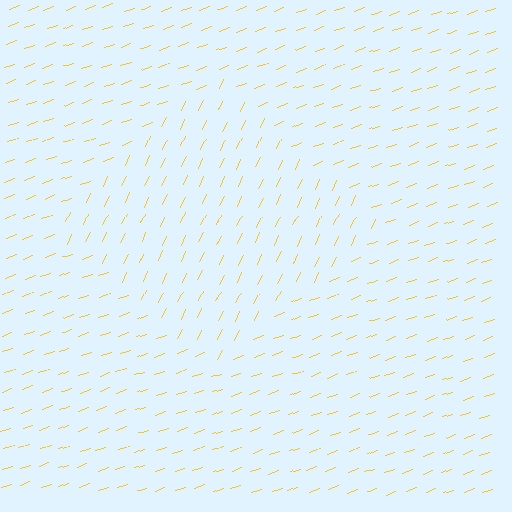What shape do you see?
I see a diamond.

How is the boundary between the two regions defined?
The boundary is defined purely by a change in line orientation (approximately 45 degrees difference). All lines are the same color and thickness.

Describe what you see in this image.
The image is filled with small yellow line segments. A diamond region in the image has lines oriented differently from the surrounding lines, creating a visible texture boundary.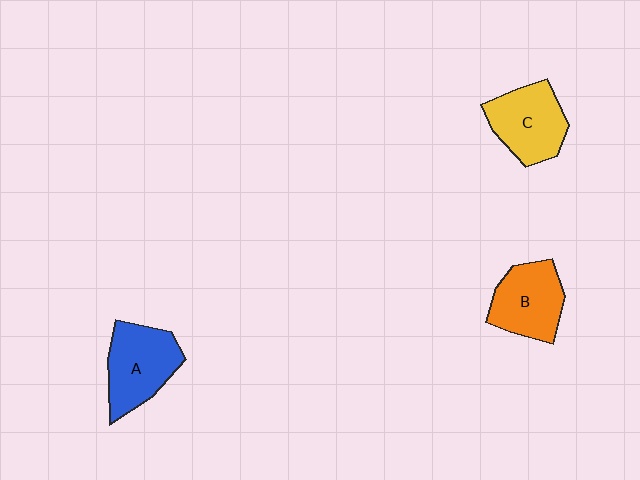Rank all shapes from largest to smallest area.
From largest to smallest: A (blue), C (yellow), B (orange).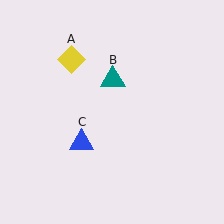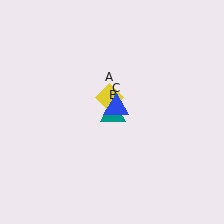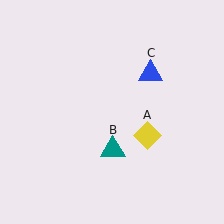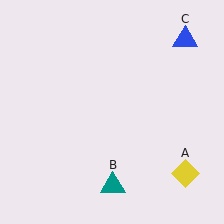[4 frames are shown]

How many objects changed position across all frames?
3 objects changed position: yellow diamond (object A), teal triangle (object B), blue triangle (object C).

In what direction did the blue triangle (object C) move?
The blue triangle (object C) moved up and to the right.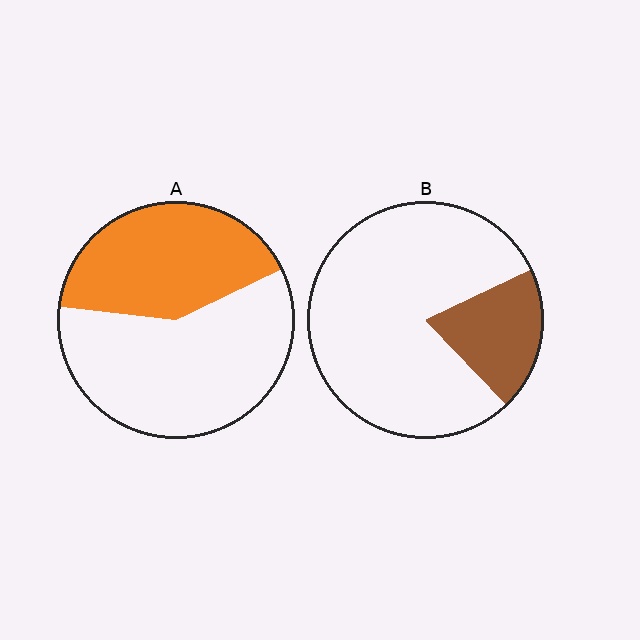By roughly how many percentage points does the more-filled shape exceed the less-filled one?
By roughly 20 percentage points (A over B).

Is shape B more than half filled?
No.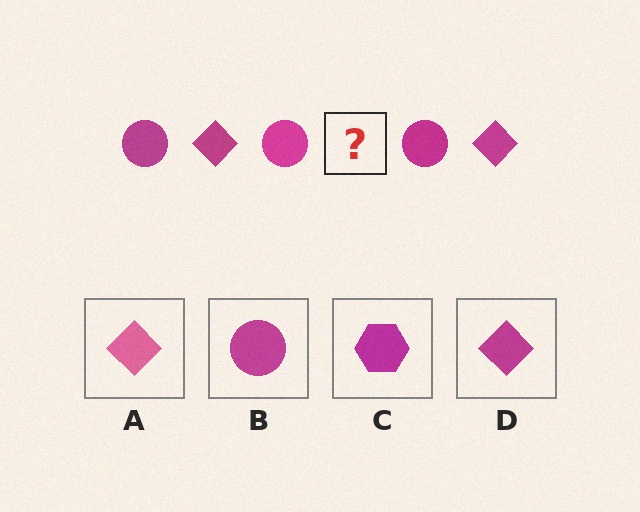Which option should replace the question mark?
Option D.